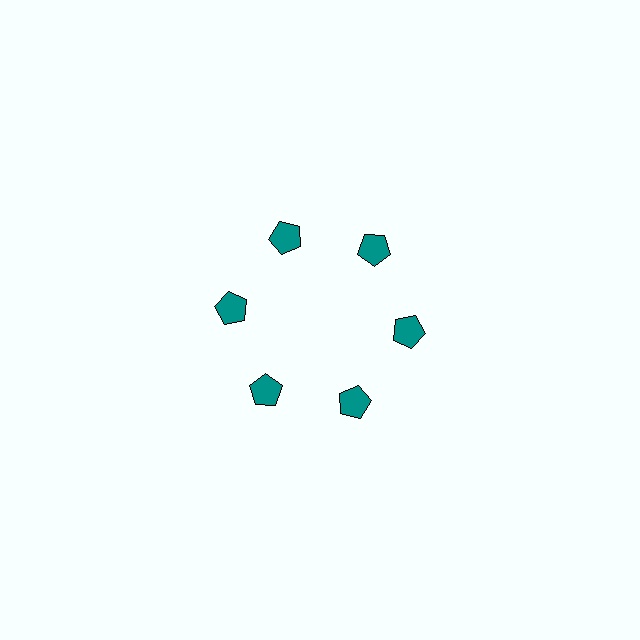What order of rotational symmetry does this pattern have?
This pattern has 6-fold rotational symmetry.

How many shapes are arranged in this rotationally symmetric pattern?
There are 6 shapes, arranged in 6 groups of 1.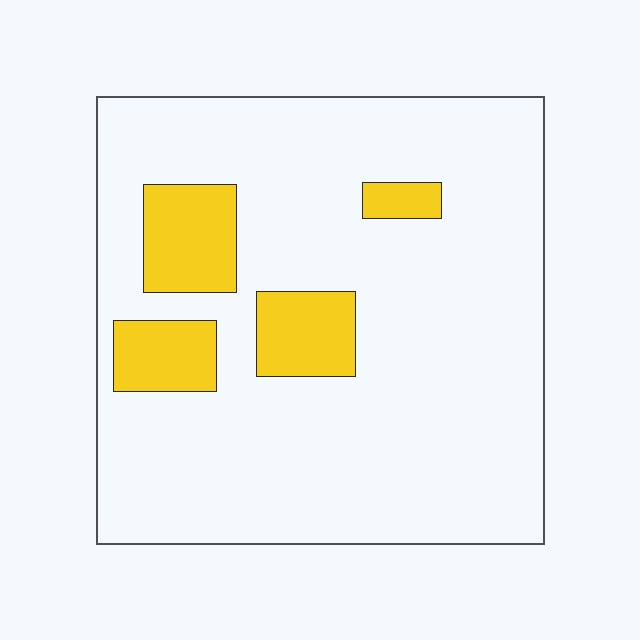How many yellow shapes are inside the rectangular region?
4.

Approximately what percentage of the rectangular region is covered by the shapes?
Approximately 15%.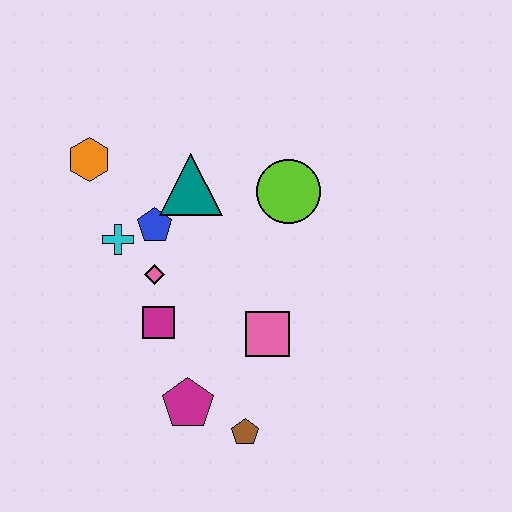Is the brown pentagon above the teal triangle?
No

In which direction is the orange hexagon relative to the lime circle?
The orange hexagon is to the left of the lime circle.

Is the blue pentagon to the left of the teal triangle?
Yes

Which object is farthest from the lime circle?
The brown pentagon is farthest from the lime circle.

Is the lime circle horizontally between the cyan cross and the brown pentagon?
No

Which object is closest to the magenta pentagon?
The brown pentagon is closest to the magenta pentagon.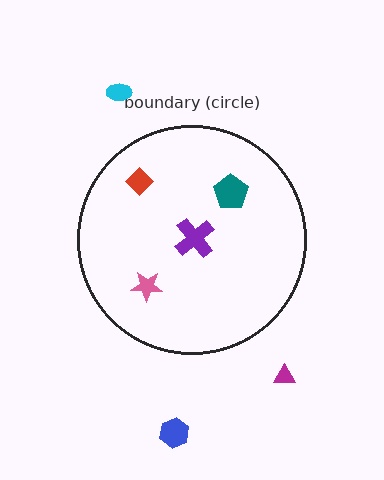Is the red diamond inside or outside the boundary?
Inside.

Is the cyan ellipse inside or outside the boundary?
Outside.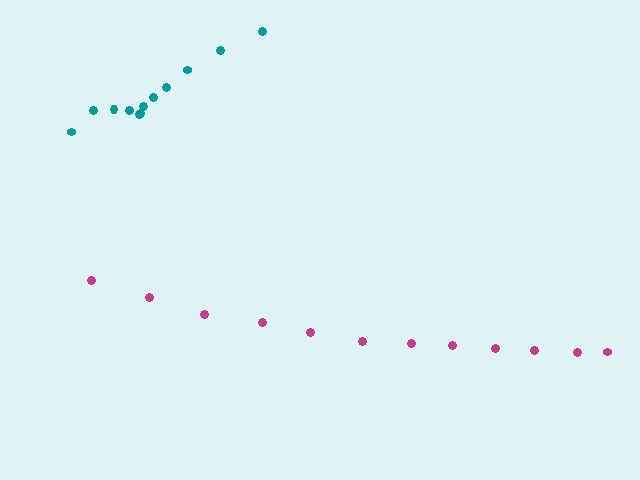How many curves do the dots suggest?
There are 2 distinct paths.